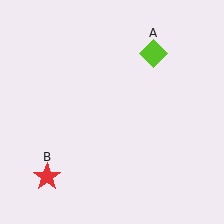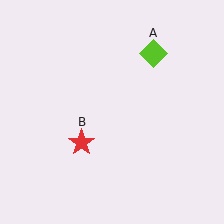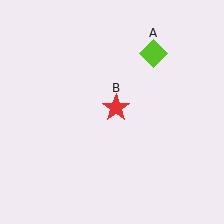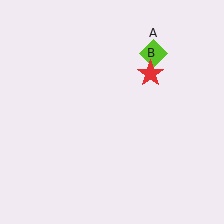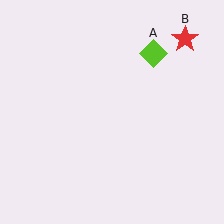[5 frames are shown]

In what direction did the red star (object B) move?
The red star (object B) moved up and to the right.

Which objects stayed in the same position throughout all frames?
Lime diamond (object A) remained stationary.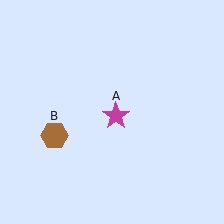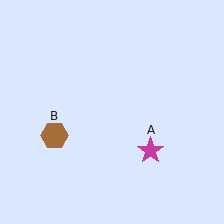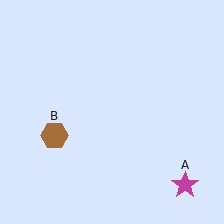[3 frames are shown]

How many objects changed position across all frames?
1 object changed position: magenta star (object A).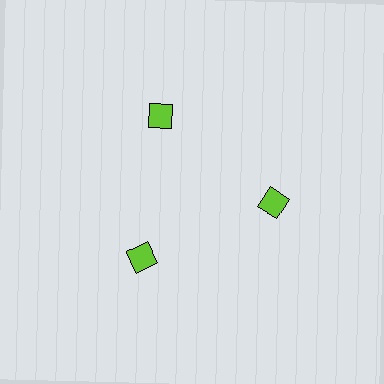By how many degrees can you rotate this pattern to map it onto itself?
The pattern maps onto itself every 120 degrees of rotation.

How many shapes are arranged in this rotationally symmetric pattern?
There are 3 shapes, arranged in 3 groups of 1.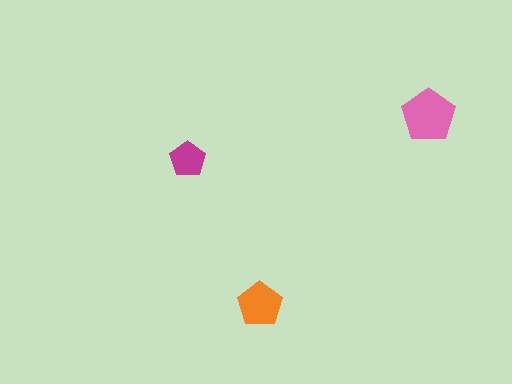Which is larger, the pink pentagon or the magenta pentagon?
The pink one.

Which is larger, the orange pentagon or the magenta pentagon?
The orange one.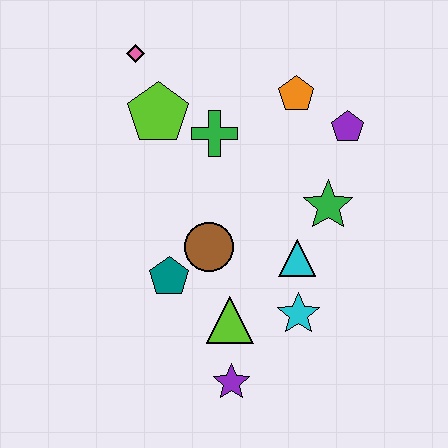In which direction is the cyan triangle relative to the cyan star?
The cyan triangle is above the cyan star.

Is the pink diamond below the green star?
No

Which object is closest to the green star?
The cyan triangle is closest to the green star.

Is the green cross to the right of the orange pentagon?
No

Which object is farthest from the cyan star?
The pink diamond is farthest from the cyan star.